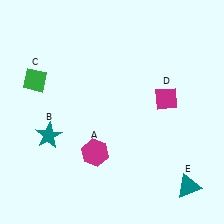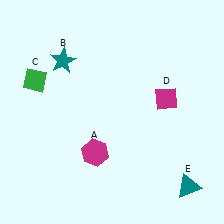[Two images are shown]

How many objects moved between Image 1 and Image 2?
1 object moved between the two images.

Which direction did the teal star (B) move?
The teal star (B) moved up.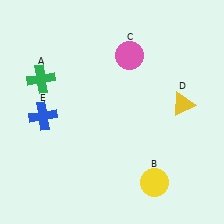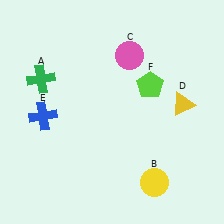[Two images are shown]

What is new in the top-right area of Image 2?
A lime pentagon (F) was added in the top-right area of Image 2.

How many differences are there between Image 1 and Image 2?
There is 1 difference between the two images.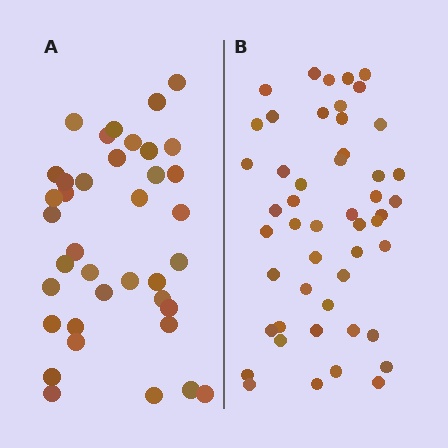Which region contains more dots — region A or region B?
Region B (the right region) has more dots.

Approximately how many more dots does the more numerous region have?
Region B has roughly 12 or so more dots than region A.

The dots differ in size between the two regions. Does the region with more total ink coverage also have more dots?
No. Region A has more total ink coverage because its dots are larger, but region B actually contains more individual dots. Total area can be misleading — the number of items is what matters here.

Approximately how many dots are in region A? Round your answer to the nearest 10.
About 40 dots. (The exact count is 38, which rounds to 40.)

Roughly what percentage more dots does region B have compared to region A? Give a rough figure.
About 30% more.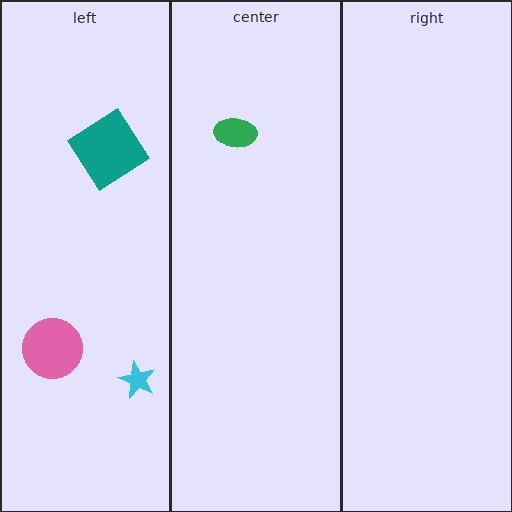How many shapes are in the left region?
3.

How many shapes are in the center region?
1.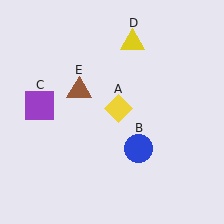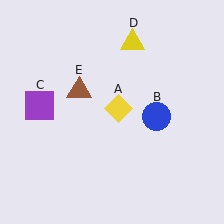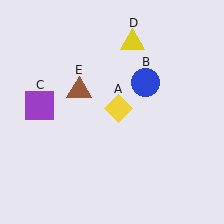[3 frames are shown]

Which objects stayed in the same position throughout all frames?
Yellow diamond (object A) and purple square (object C) and yellow triangle (object D) and brown triangle (object E) remained stationary.